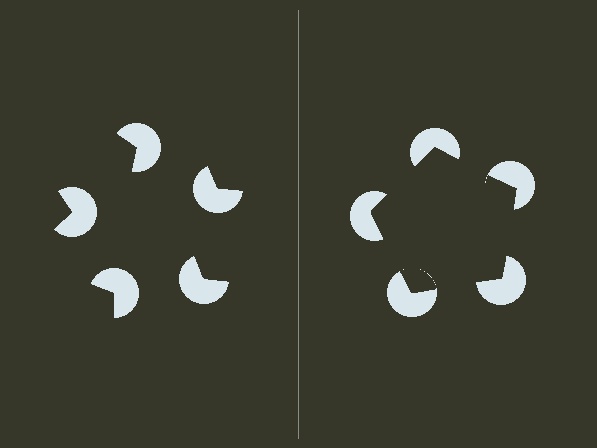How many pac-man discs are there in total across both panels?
10 — 5 on each side.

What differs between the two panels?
The pac-man discs are positioned identically on both sides; only the wedge orientations differ. On the right they align to a pentagon; on the left they are misaligned.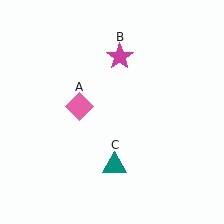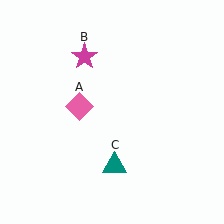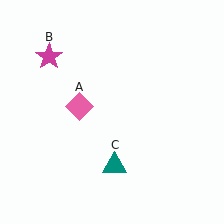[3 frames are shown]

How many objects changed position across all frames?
1 object changed position: magenta star (object B).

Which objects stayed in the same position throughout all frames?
Pink diamond (object A) and teal triangle (object C) remained stationary.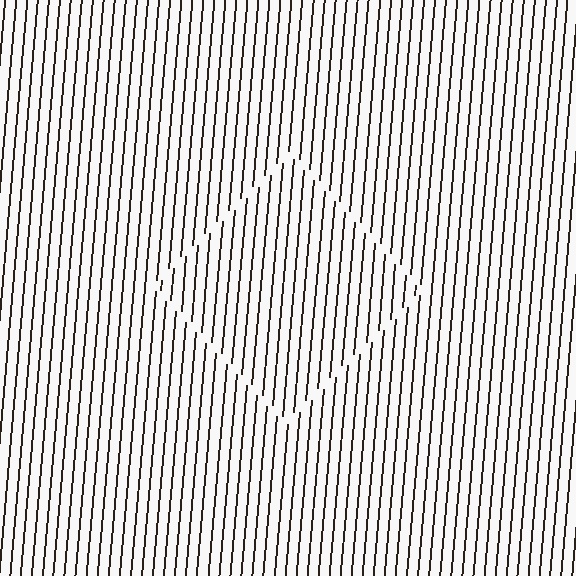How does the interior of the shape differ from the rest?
The interior of the shape contains the same grating, shifted by half a period — the contour is defined by the phase discontinuity where line-ends from the inner and outer gratings abut.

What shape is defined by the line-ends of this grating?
An illusory square. The interior of the shape contains the same grating, shifted by half a period — the contour is defined by the phase discontinuity where line-ends from the inner and outer gratings abut.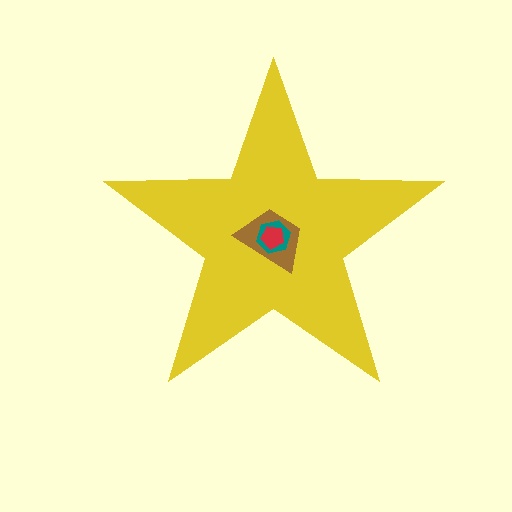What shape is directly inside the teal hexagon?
The red pentagon.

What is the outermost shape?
The yellow star.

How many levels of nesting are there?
4.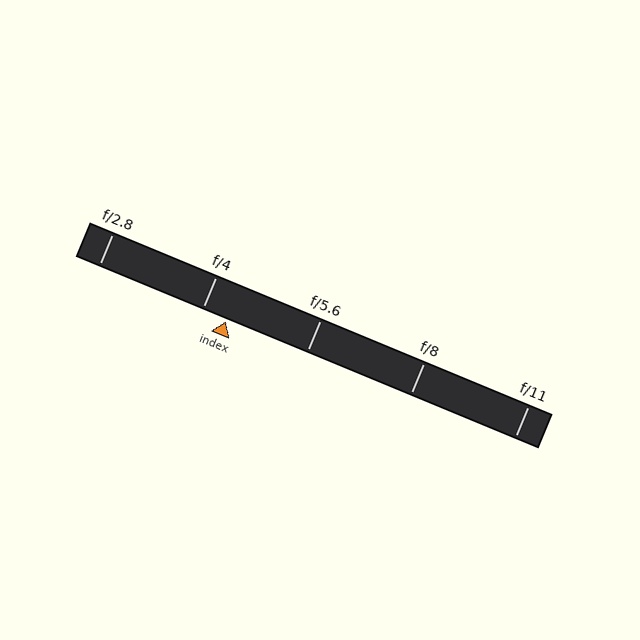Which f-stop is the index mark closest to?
The index mark is closest to f/4.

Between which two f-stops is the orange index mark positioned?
The index mark is between f/4 and f/5.6.